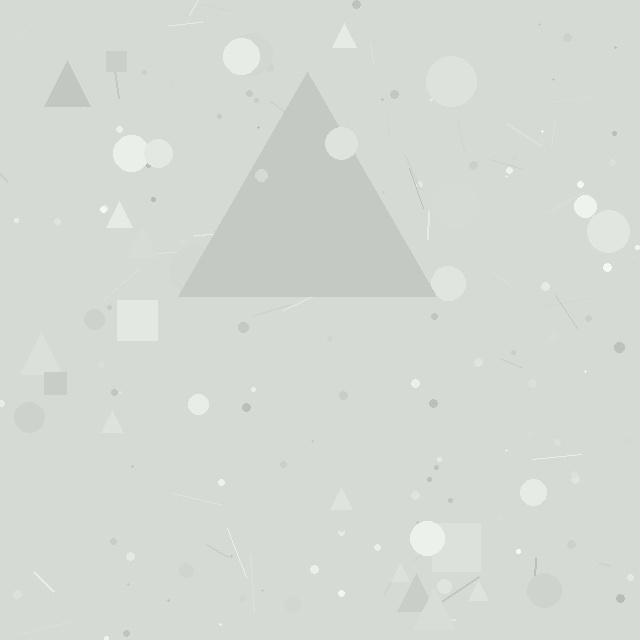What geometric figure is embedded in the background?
A triangle is embedded in the background.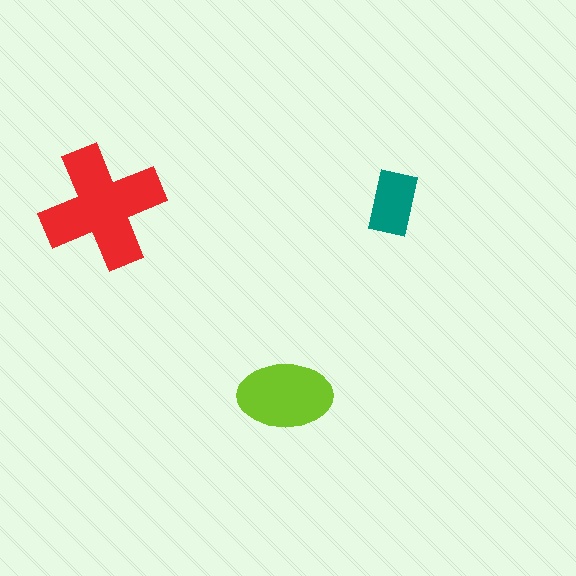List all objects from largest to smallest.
The red cross, the lime ellipse, the teal rectangle.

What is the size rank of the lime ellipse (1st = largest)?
2nd.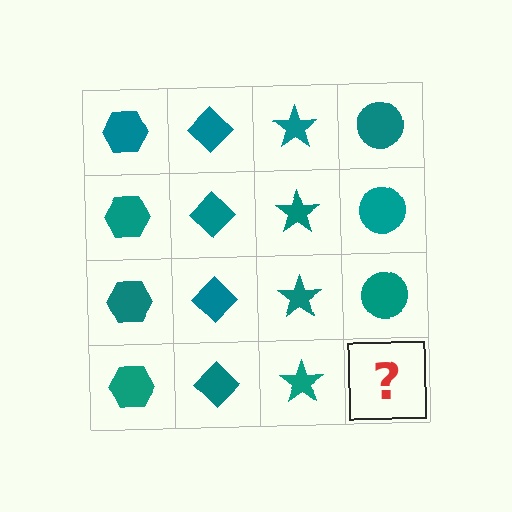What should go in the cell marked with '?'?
The missing cell should contain a teal circle.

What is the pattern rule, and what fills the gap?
The rule is that each column has a consistent shape. The gap should be filled with a teal circle.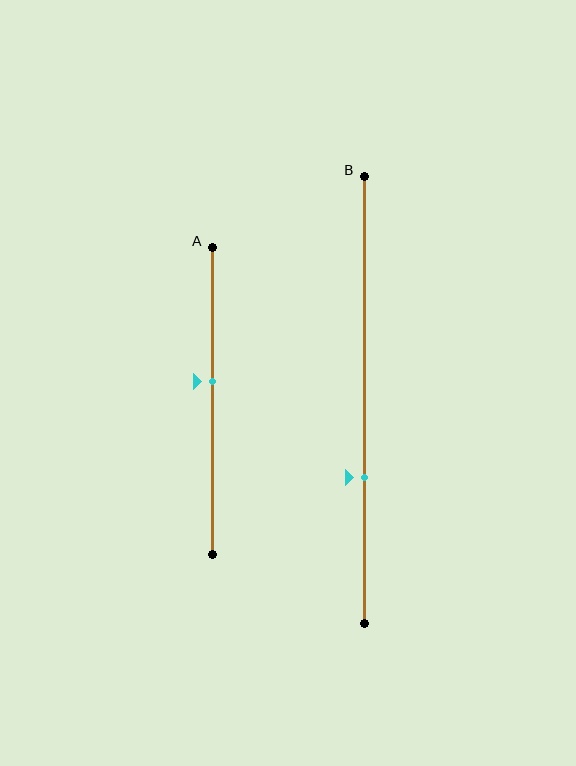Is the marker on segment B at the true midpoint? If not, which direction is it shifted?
No, the marker on segment B is shifted downward by about 17% of the segment length.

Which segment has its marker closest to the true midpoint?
Segment A has its marker closest to the true midpoint.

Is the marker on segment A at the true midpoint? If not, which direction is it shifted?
No, the marker on segment A is shifted upward by about 7% of the segment length.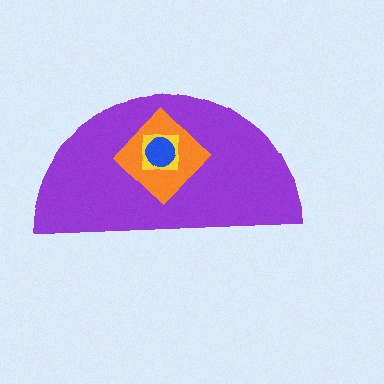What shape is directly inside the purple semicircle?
The orange diamond.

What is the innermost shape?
The blue circle.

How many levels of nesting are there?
4.